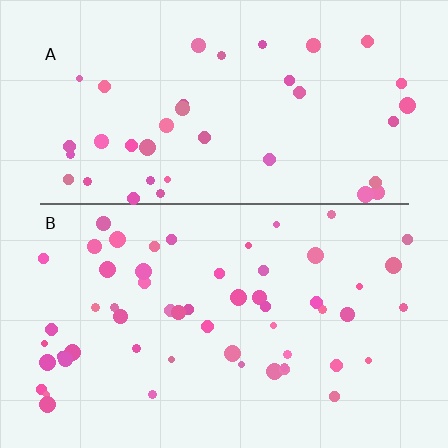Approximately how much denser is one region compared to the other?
Approximately 1.4× — region B over region A.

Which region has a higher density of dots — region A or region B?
B (the bottom).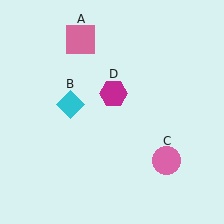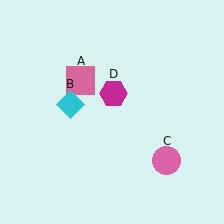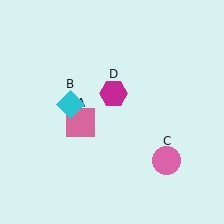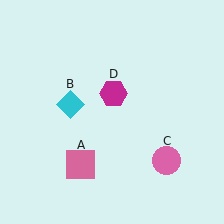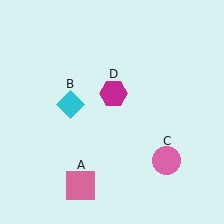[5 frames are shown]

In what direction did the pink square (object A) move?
The pink square (object A) moved down.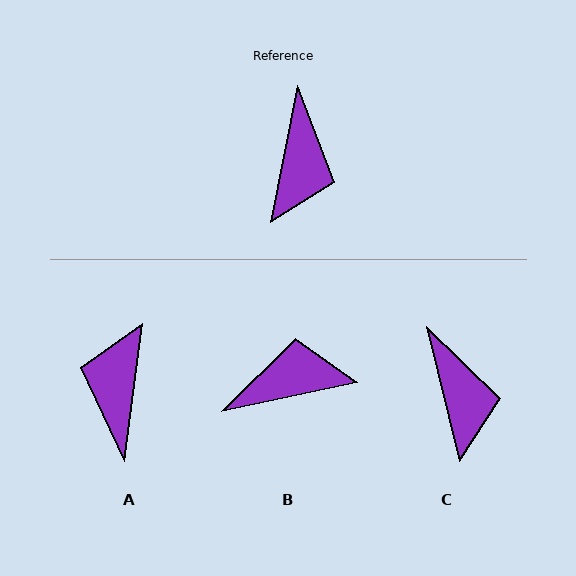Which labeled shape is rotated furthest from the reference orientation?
A, about 176 degrees away.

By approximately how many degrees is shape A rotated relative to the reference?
Approximately 176 degrees clockwise.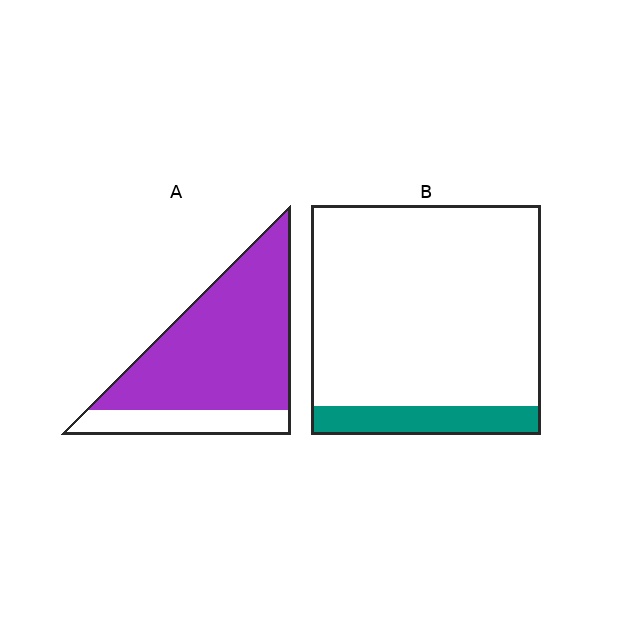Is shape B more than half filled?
No.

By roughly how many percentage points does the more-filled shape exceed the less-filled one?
By roughly 65 percentage points (A over B).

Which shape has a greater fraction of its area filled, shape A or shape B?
Shape A.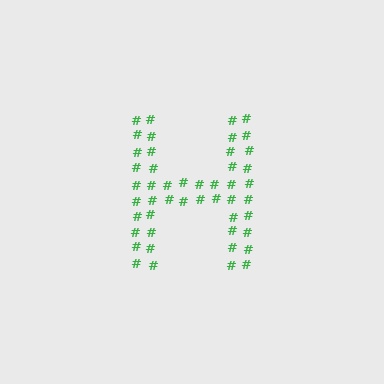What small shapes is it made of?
It is made of small hash symbols.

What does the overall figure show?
The overall figure shows the letter H.